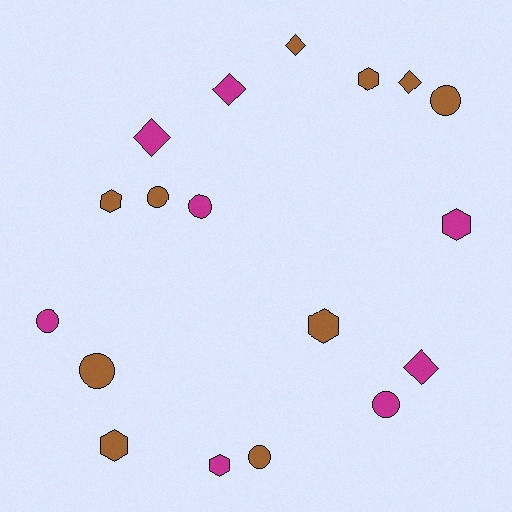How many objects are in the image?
There are 18 objects.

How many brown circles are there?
There are 4 brown circles.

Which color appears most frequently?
Brown, with 10 objects.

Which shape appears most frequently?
Circle, with 7 objects.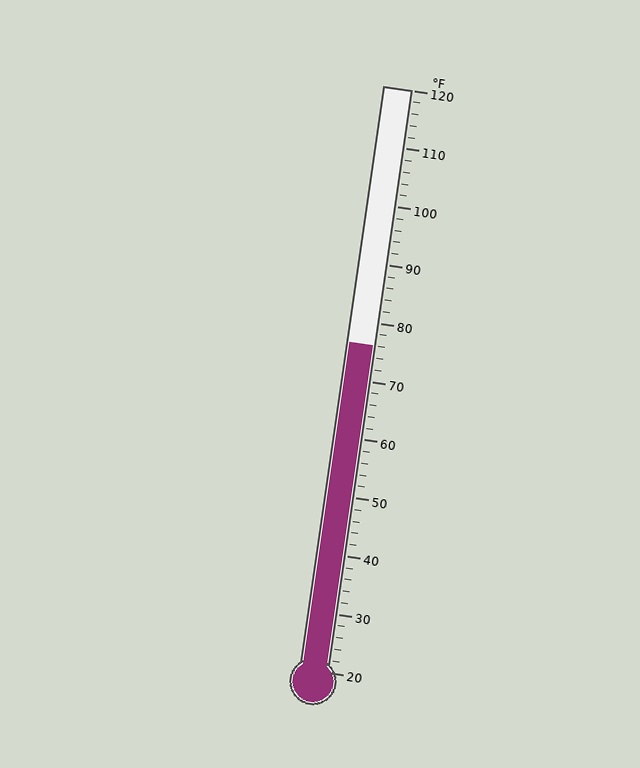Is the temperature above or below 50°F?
The temperature is above 50°F.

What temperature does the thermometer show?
The thermometer shows approximately 76°F.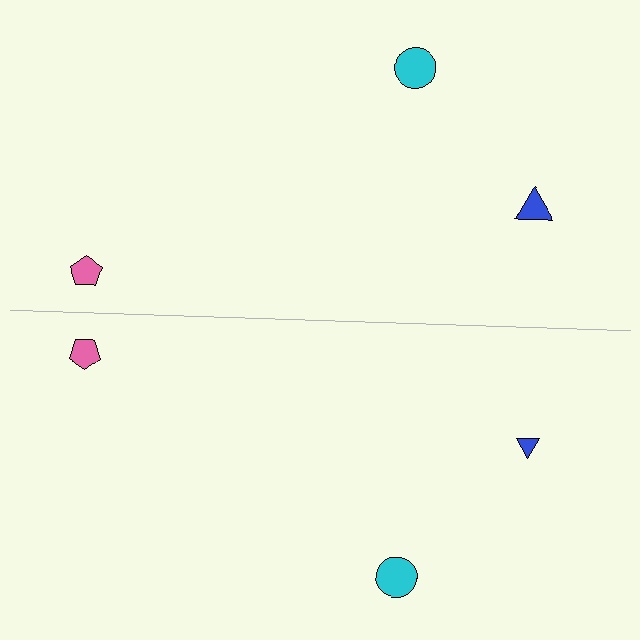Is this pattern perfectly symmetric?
No, the pattern is not perfectly symmetric. The blue triangle on the bottom side has a different size than its mirror counterpart.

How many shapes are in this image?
There are 6 shapes in this image.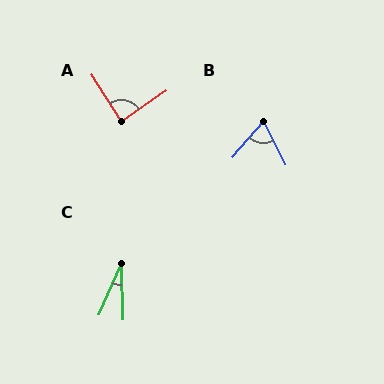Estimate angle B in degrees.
Approximately 67 degrees.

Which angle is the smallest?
C, at approximately 25 degrees.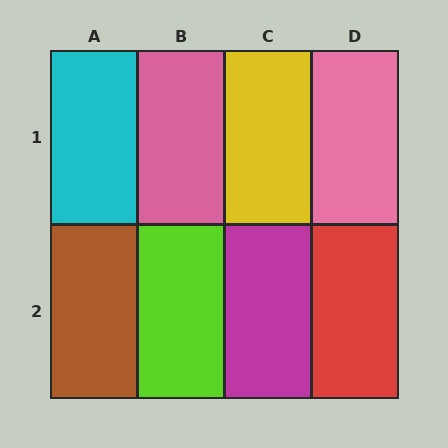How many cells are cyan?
1 cell is cyan.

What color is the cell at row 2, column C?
Magenta.